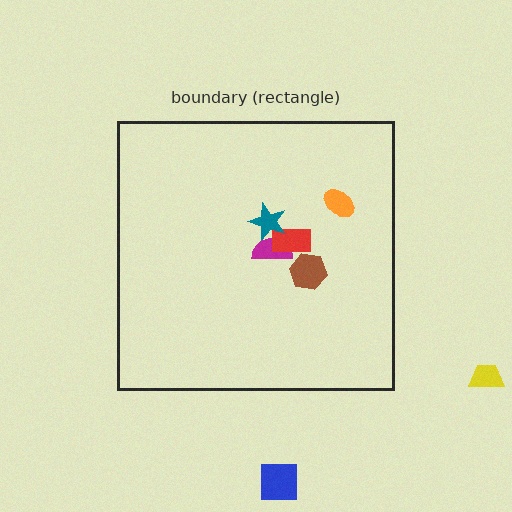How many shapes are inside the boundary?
5 inside, 2 outside.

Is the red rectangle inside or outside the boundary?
Inside.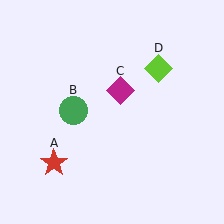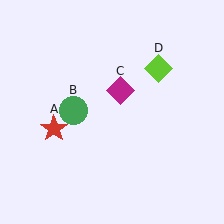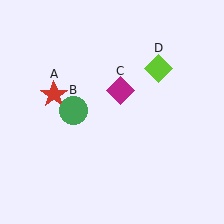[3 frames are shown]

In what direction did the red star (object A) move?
The red star (object A) moved up.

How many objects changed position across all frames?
1 object changed position: red star (object A).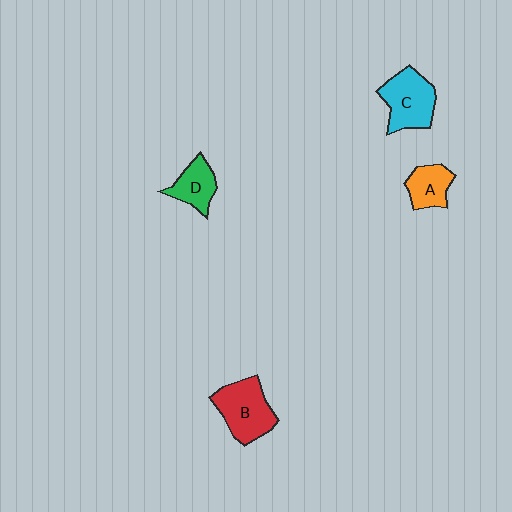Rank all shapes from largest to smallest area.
From largest to smallest: B (red), C (cyan), D (green), A (orange).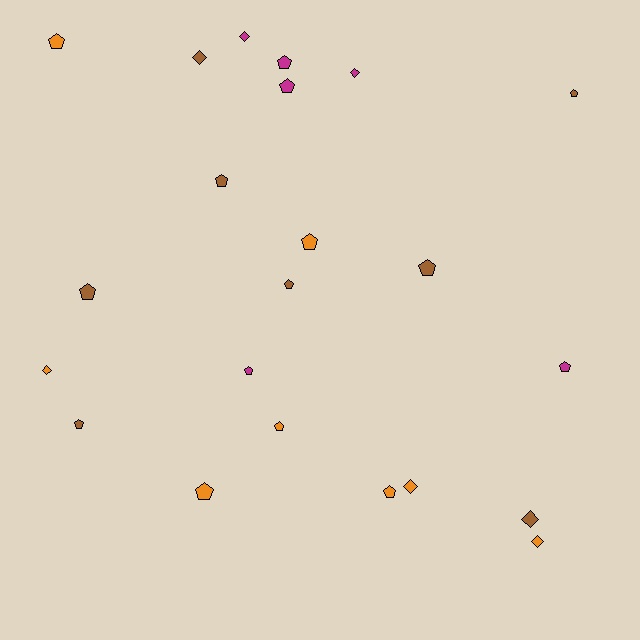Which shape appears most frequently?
Pentagon, with 15 objects.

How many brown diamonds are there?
There are 2 brown diamonds.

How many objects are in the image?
There are 22 objects.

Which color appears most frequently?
Brown, with 8 objects.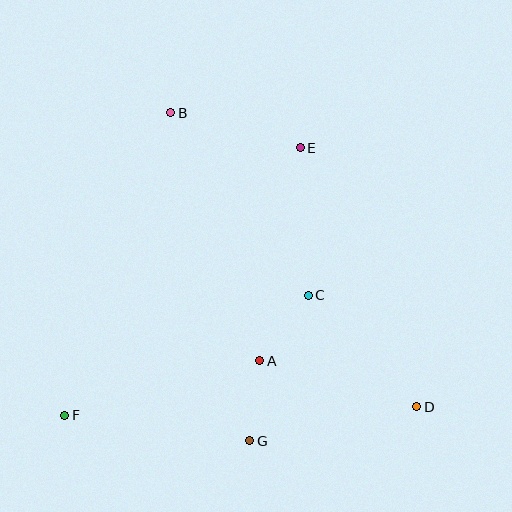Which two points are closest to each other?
Points A and G are closest to each other.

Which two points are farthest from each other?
Points B and D are farthest from each other.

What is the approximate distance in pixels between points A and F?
The distance between A and F is approximately 203 pixels.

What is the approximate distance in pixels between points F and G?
The distance between F and G is approximately 187 pixels.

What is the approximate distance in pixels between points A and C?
The distance between A and C is approximately 81 pixels.